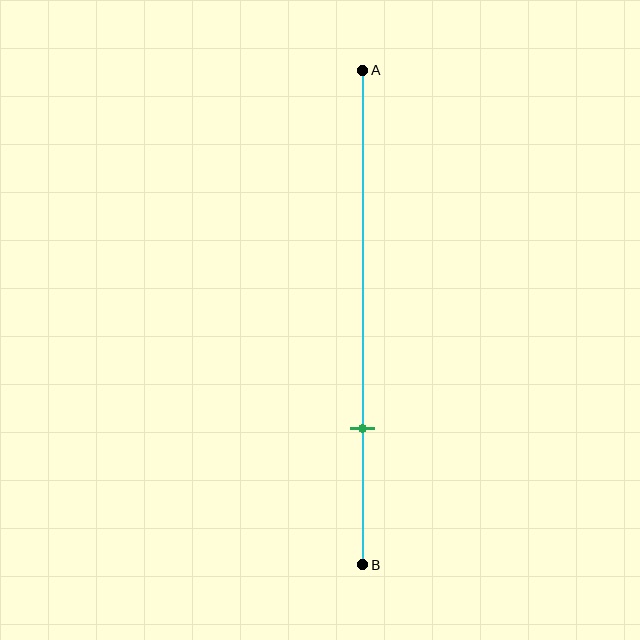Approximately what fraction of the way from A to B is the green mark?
The green mark is approximately 70% of the way from A to B.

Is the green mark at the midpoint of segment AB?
No, the mark is at about 70% from A, not at the 50% midpoint.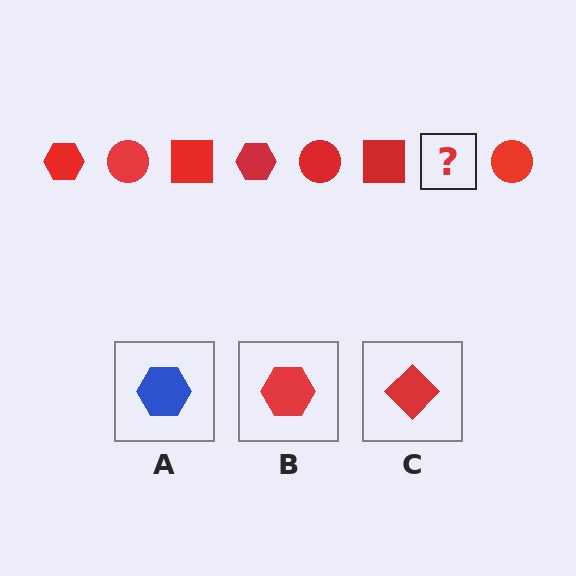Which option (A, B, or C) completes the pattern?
B.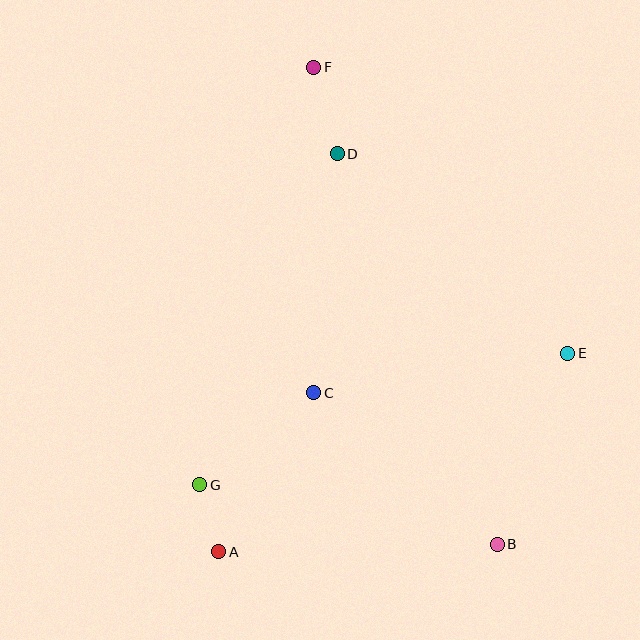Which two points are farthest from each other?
Points B and F are farthest from each other.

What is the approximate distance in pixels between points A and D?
The distance between A and D is approximately 416 pixels.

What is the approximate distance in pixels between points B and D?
The distance between B and D is approximately 422 pixels.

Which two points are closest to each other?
Points A and G are closest to each other.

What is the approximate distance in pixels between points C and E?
The distance between C and E is approximately 257 pixels.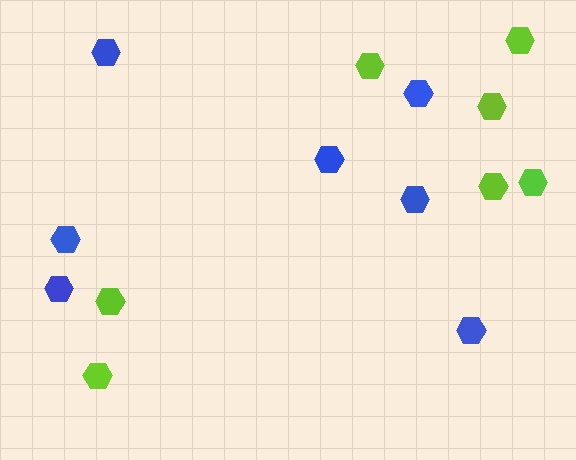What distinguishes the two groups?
There are 2 groups: one group of lime hexagons (7) and one group of blue hexagons (7).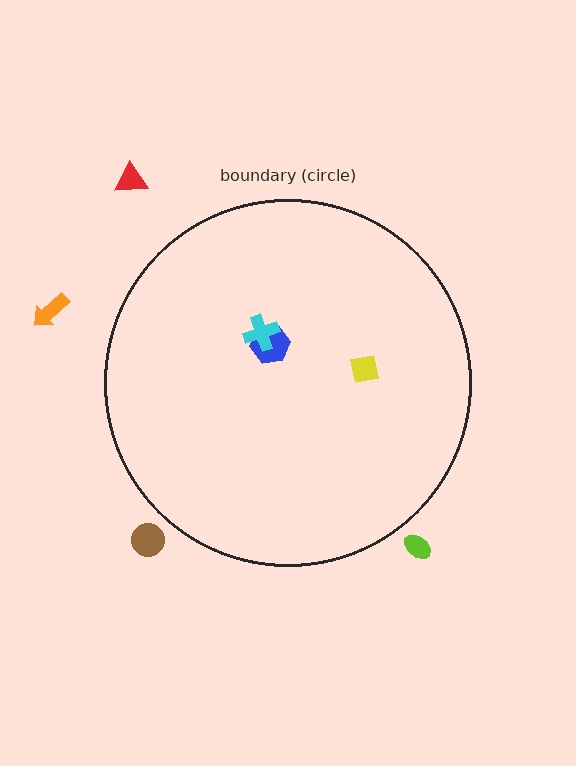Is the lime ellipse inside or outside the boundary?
Outside.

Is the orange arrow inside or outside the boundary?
Outside.